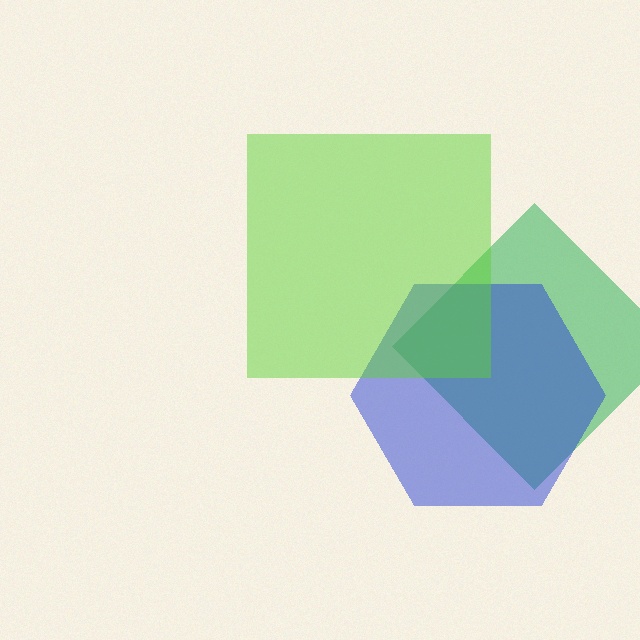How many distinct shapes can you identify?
There are 3 distinct shapes: a green diamond, a blue hexagon, a lime square.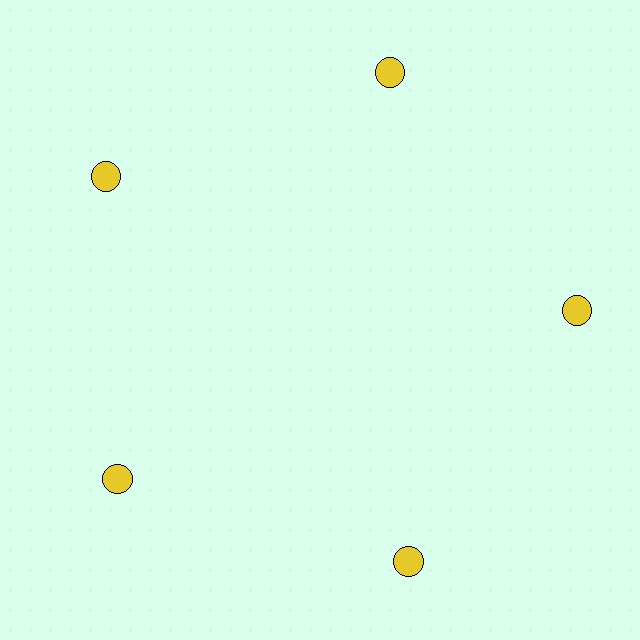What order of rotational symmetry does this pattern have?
This pattern has 5-fold rotational symmetry.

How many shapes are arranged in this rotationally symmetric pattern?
There are 5 shapes, arranged in 5 groups of 1.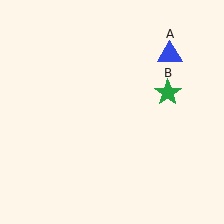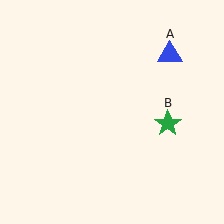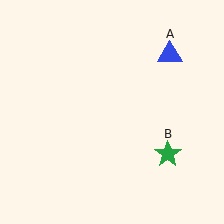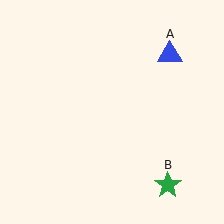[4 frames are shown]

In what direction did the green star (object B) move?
The green star (object B) moved down.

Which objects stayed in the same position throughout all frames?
Blue triangle (object A) remained stationary.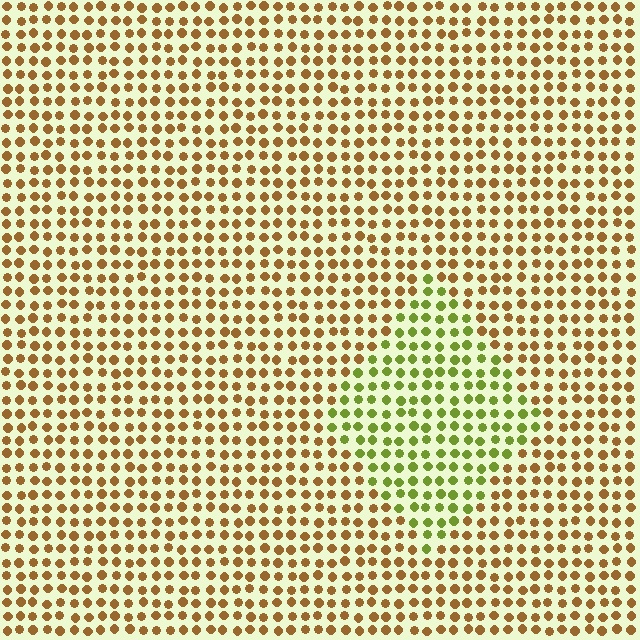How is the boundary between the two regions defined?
The boundary is defined purely by a slight shift in hue (about 51 degrees). Spacing, size, and orientation are identical on both sides.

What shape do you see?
I see a diamond.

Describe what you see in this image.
The image is filled with small brown elements in a uniform arrangement. A diamond-shaped region is visible where the elements are tinted to a slightly different hue, forming a subtle color boundary.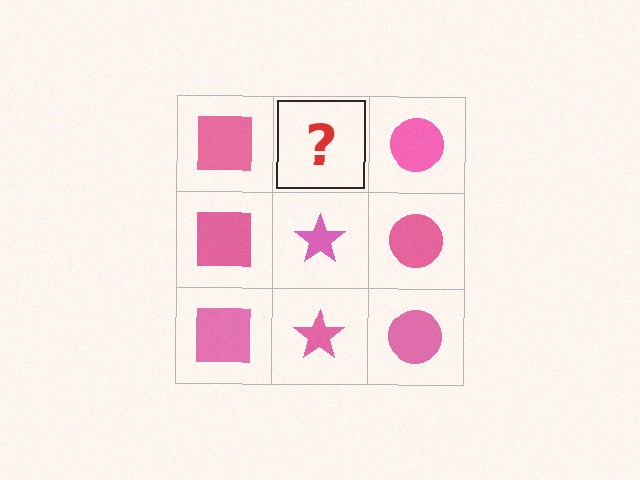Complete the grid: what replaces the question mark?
The question mark should be replaced with a pink star.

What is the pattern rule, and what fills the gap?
The rule is that each column has a consistent shape. The gap should be filled with a pink star.